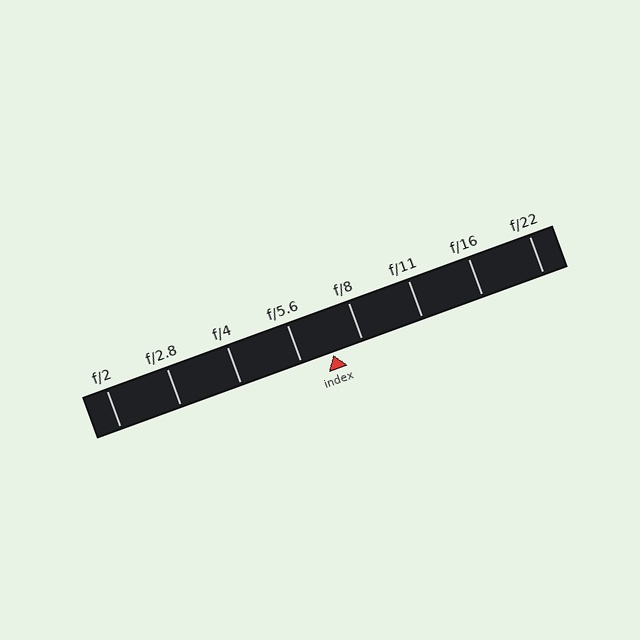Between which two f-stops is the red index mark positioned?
The index mark is between f/5.6 and f/8.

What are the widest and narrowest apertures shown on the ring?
The widest aperture shown is f/2 and the narrowest is f/22.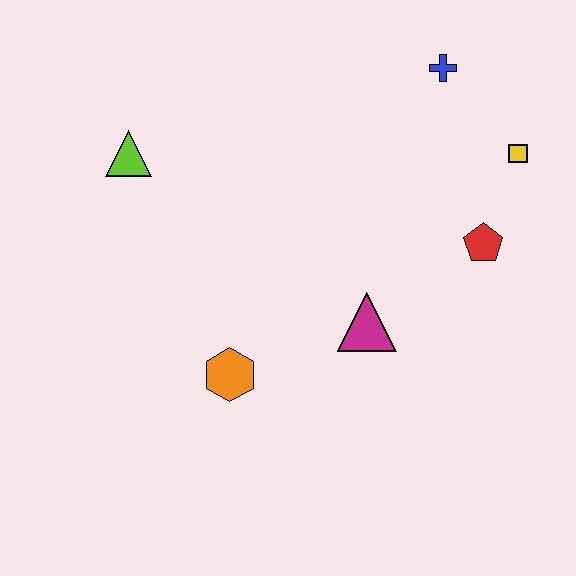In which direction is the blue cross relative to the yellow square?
The blue cross is above the yellow square.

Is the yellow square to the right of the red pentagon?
Yes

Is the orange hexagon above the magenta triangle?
No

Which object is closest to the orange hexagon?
The magenta triangle is closest to the orange hexagon.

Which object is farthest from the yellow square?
The lime triangle is farthest from the yellow square.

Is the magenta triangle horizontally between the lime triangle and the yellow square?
Yes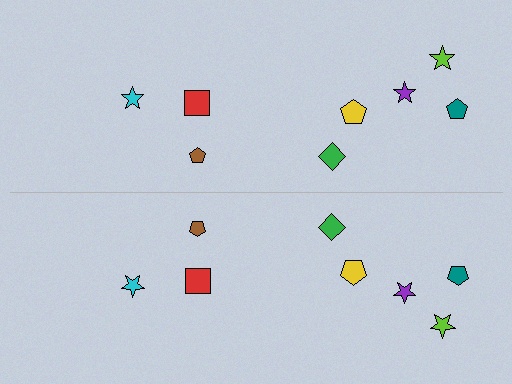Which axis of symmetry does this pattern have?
The pattern has a horizontal axis of symmetry running through the center of the image.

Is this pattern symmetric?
Yes, this pattern has bilateral (reflection) symmetry.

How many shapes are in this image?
There are 16 shapes in this image.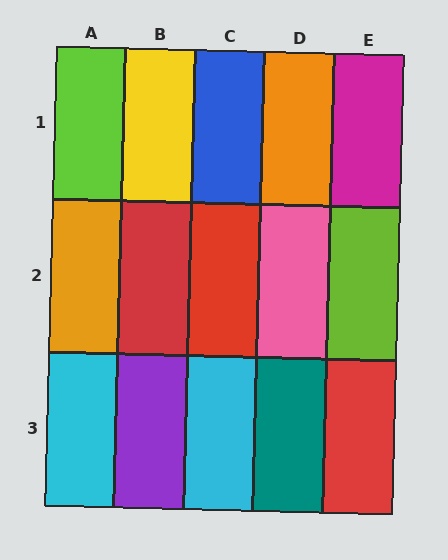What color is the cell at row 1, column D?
Orange.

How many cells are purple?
1 cell is purple.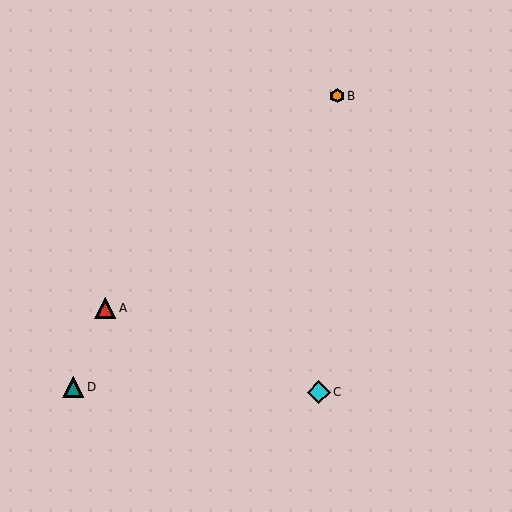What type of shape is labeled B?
Shape B is an orange hexagon.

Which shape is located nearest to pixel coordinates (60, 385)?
The teal triangle (labeled D) at (73, 387) is nearest to that location.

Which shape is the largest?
The cyan diamond (labeled C) is the largest.